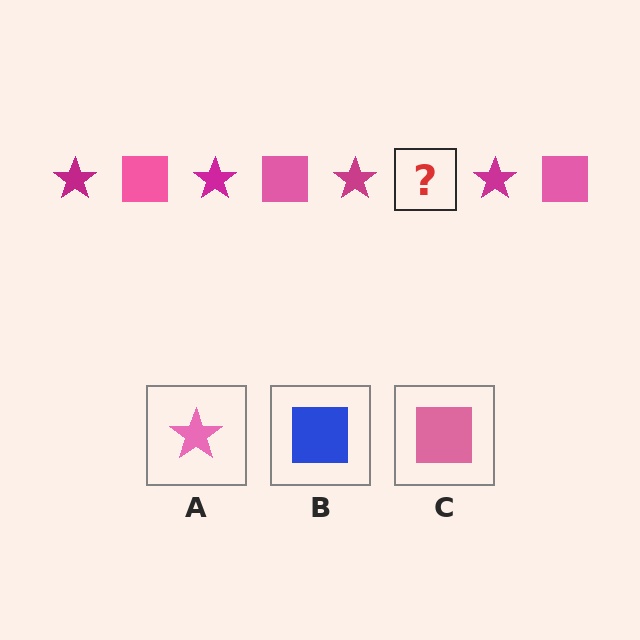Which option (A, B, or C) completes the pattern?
C.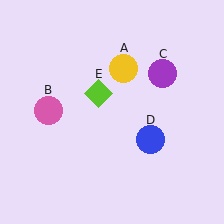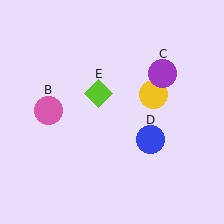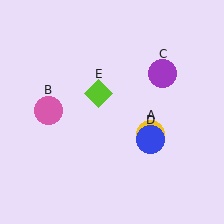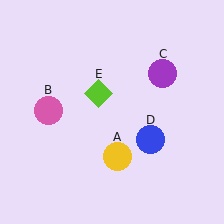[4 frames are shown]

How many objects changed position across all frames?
1 object changed position: yellow circle (object A).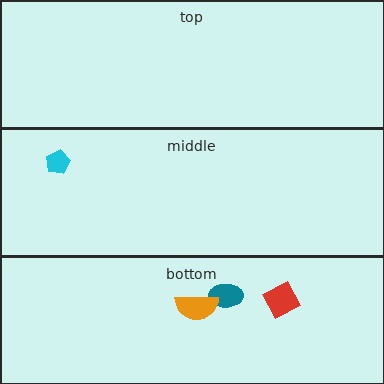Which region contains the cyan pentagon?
The middle region.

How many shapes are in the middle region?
1.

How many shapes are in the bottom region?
3.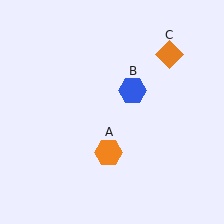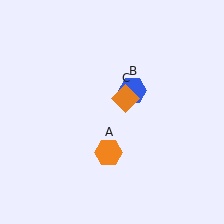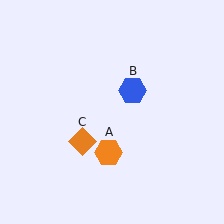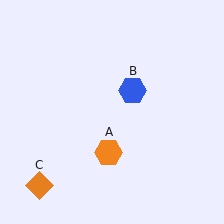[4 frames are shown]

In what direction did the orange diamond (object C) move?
The orange diamond (object C) moved down and to the left.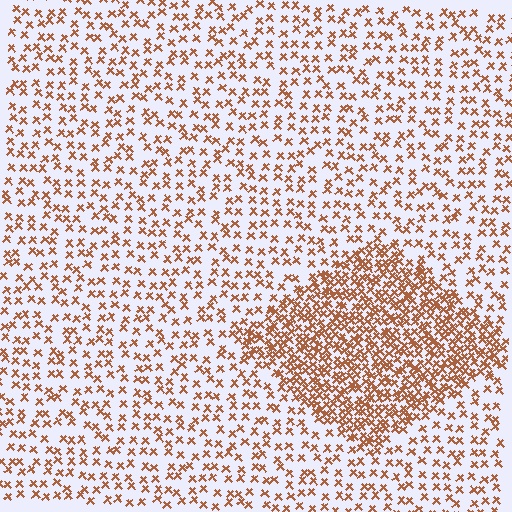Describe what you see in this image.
The image contains small brown elements arranged at two different densities. A diamond-shaped region is visible where the elements are more densely packed than the surrounding area.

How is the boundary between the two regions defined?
The boundary is defined by a change in element density (approximately 2.5x ratio). All elements are the same color, size, and shape.